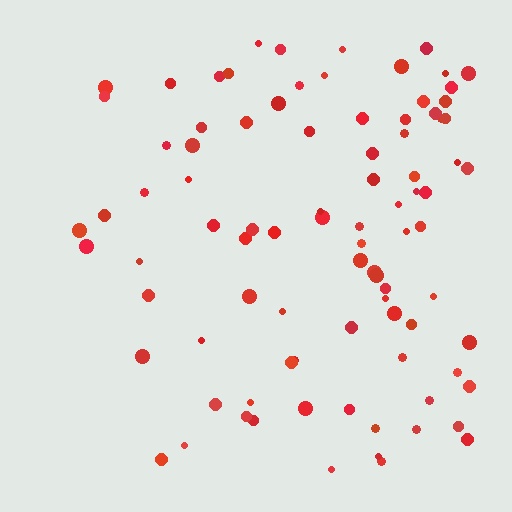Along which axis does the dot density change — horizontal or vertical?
Horizontal.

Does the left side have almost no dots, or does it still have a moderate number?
Still a moderate number, just noticeably fewer than the right.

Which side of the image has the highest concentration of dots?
The right.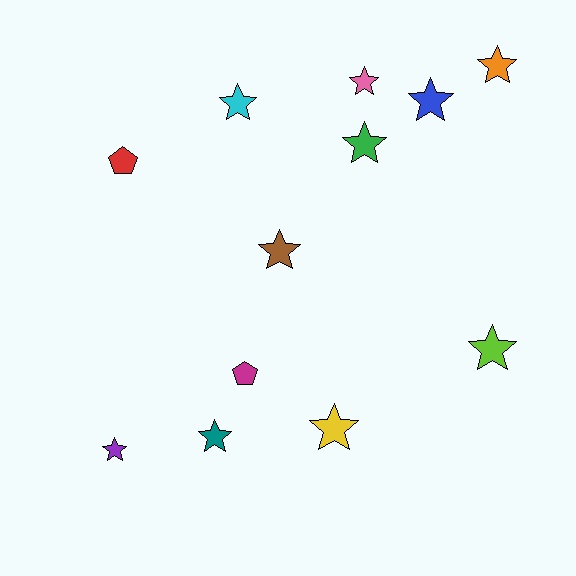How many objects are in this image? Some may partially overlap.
There are 12 objects.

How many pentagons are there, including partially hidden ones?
There are 2 pentagons.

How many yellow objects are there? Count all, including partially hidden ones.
There is 1 yellow object.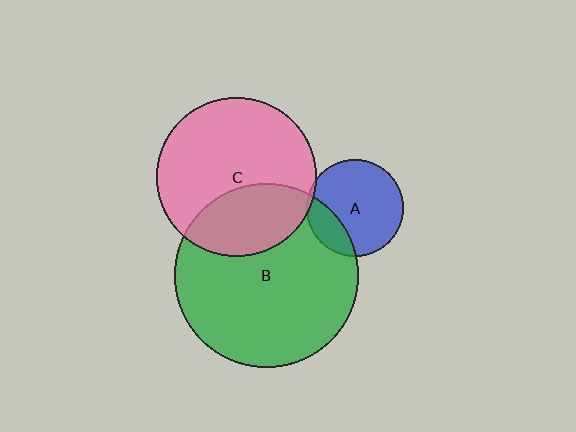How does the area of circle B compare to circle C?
Approximately 1.3 times.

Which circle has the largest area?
Circle B (green).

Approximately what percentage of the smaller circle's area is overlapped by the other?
Approximately 20%.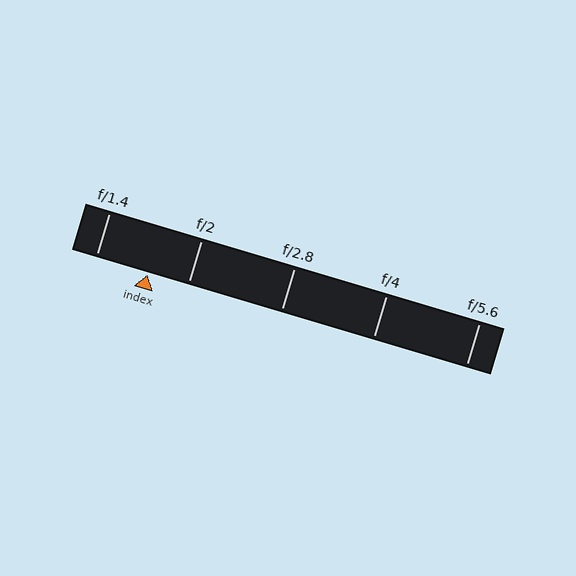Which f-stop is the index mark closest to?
The index mark is closest to f/2.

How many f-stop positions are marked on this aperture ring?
There are 5 f-stop positions marked.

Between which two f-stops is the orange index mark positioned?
The index mark is between f/1.4 and f/2.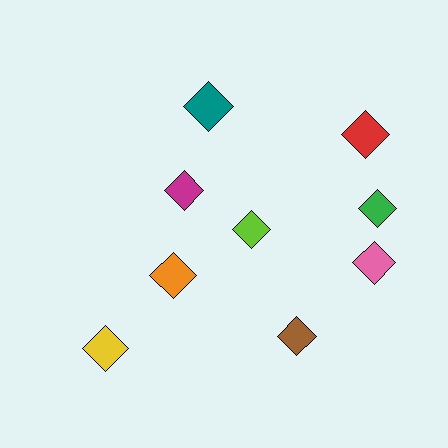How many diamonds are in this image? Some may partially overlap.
There are 9 diamonds.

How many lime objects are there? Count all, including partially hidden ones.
There is 1 lime object.